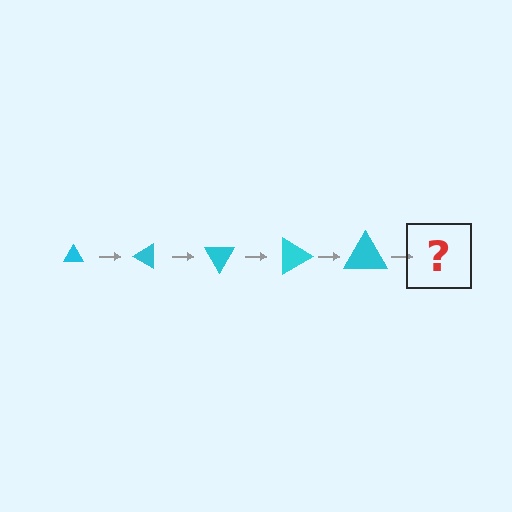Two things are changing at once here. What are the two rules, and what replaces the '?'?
The two rules are that the triangle grows larger each step and it rotates 30 degrees each step. The '?' should be a triangle, larger than the previous one and rotated 150 degrees from the start.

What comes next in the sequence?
The next element should be a triangle, larger than the previous one and rotated 150 degrees from the start.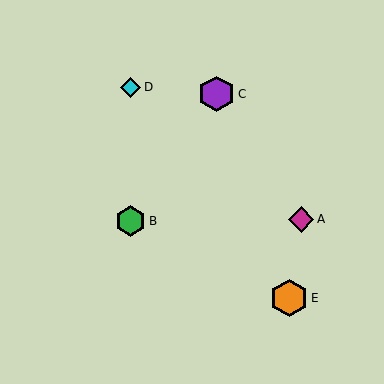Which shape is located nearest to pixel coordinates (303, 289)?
The orange hexagon (labeled E) at (289, 298) is nearest to that location.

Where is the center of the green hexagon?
The center of the green hexagon is at (130, 221).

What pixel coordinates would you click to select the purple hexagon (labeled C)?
Click at (217, 94) to select the purple hexagon C.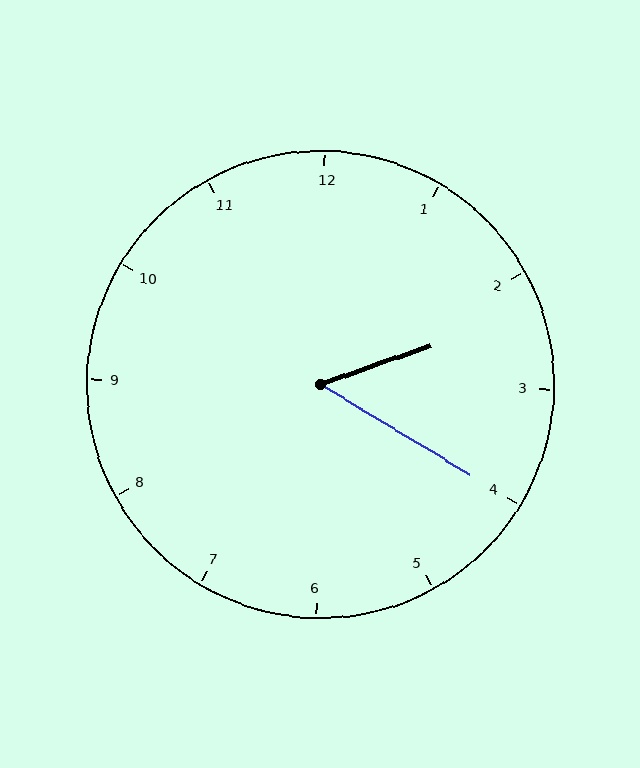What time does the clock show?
2:20.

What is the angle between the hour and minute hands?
Approximately 50 degrees.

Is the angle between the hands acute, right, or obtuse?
It is acute.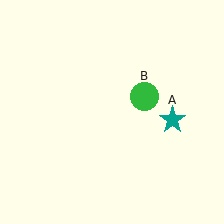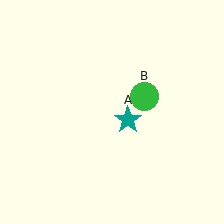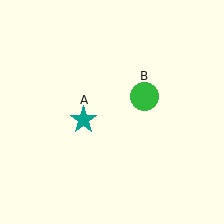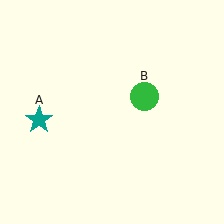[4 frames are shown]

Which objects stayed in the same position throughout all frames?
Green circle (object B) remained stationary.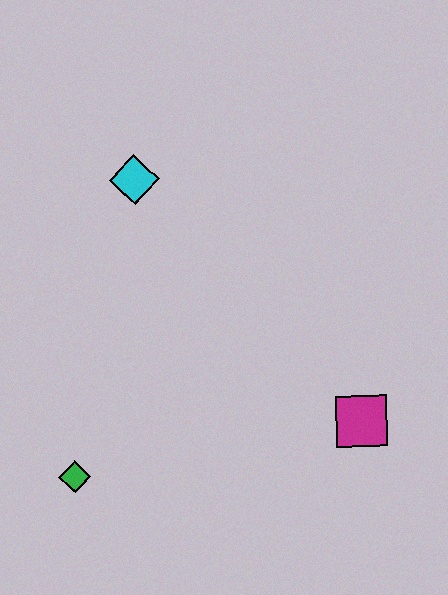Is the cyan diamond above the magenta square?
Yes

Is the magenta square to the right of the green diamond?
Yes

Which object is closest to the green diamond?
The magenta square is closest to the green diamond.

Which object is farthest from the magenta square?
The cyan diamond is farthest from the magenta square.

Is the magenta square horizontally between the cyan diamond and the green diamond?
No